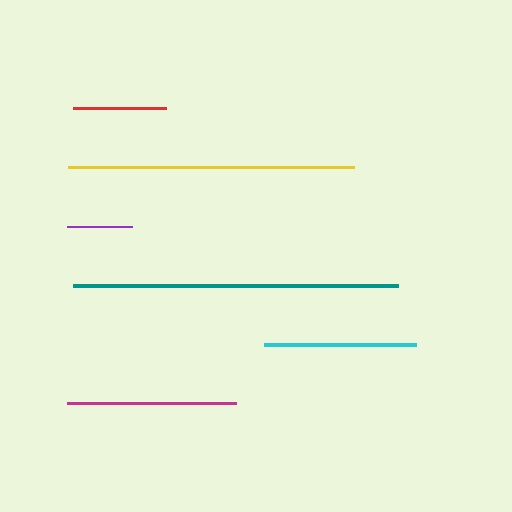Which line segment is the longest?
The teal line is the longest at approximately 325 pixels.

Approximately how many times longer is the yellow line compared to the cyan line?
The yellow line is approximately 1.9 times the length of the cyan line.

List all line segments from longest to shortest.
From longest to shortest: teal, yellow, magenta, cyan, red, purple.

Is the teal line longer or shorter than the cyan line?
The teal line is longer than the cyan line.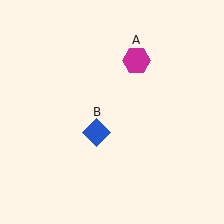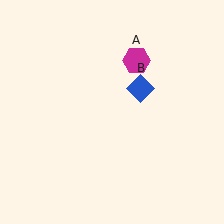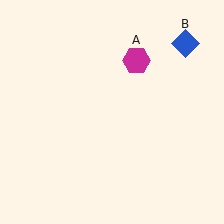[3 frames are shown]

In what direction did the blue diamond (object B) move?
The blue diamond (object B) moved up and to the right.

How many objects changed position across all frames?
1 object changed position: blue diamond (object B).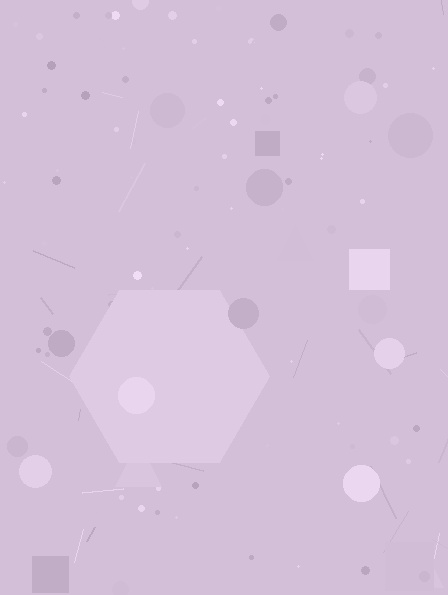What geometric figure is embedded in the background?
A hexagon is embedded in the background.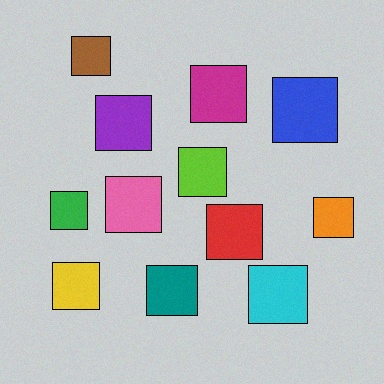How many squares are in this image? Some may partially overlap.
There are 12 squares.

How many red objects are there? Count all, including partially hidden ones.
There is 1 red object.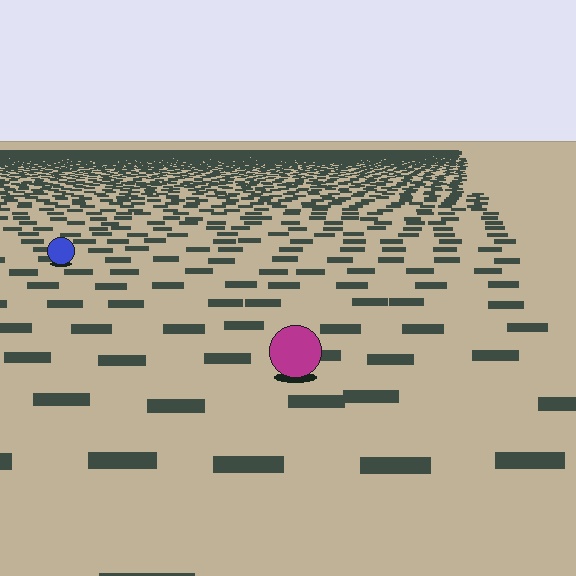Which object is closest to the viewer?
The magenta circle is closest. The texture marks near it are larger and more spread out.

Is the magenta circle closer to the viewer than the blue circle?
Yes. The magenta circle is closer — you can tell from the texture gradient: the ground texture is coarser near it.